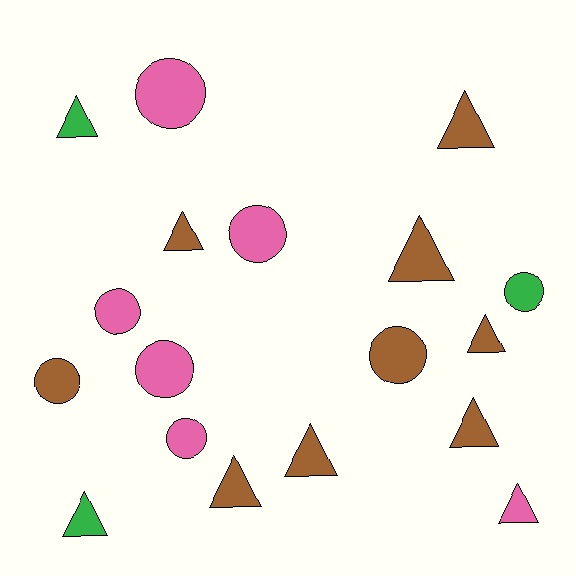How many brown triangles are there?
There are 7 brown triangles.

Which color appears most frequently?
Brown, with 9 objects.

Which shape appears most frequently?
Triangle, with 10 objects.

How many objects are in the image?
There are 18 objects.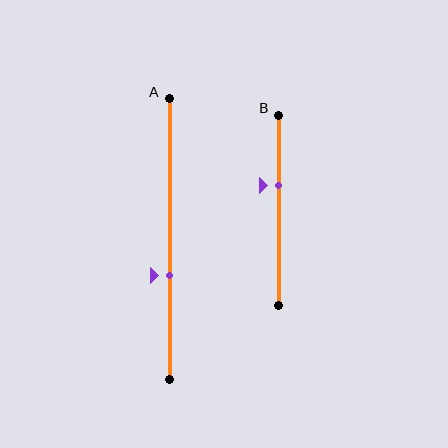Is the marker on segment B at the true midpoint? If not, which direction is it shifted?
No, the marker on segment B is shifted upward by about 13% of the segment length.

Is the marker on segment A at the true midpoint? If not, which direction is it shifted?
No, the marker on segment A is shifted downward by about 13% of the segment length.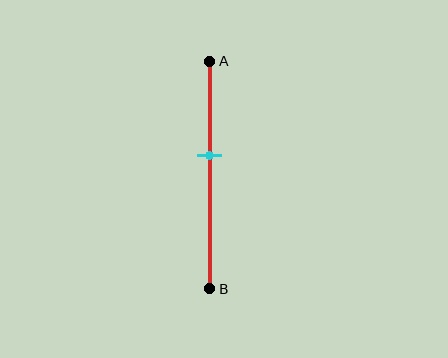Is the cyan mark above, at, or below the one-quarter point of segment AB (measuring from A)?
The cyan mark is below the one-quarter point of segment AB.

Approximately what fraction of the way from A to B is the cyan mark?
The cyan mark is approximately 40% of the way from A to B.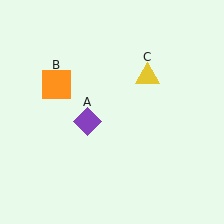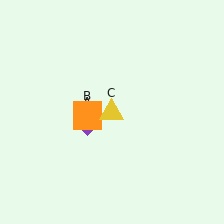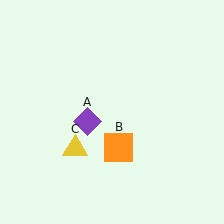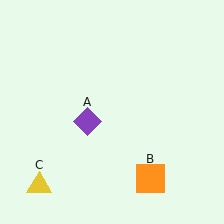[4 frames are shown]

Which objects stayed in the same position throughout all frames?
Purple diamond (object A) remained stationary.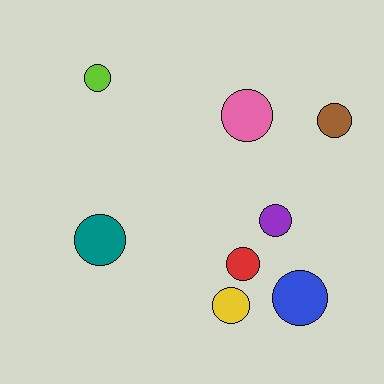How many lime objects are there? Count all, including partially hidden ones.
There is 1 lime object.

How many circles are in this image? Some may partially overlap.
There are 8 circles.